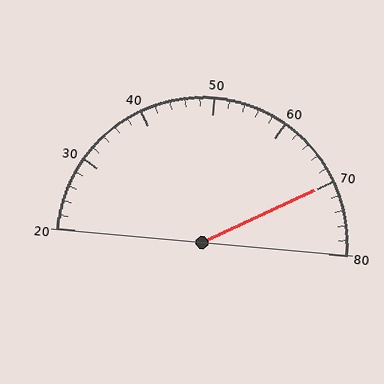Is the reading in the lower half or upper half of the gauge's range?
The reading is in the upper half of the range (20 to 80).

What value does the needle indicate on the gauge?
The needle indicates approximately 70.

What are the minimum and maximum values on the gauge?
The gauge ranges from 20 to 80.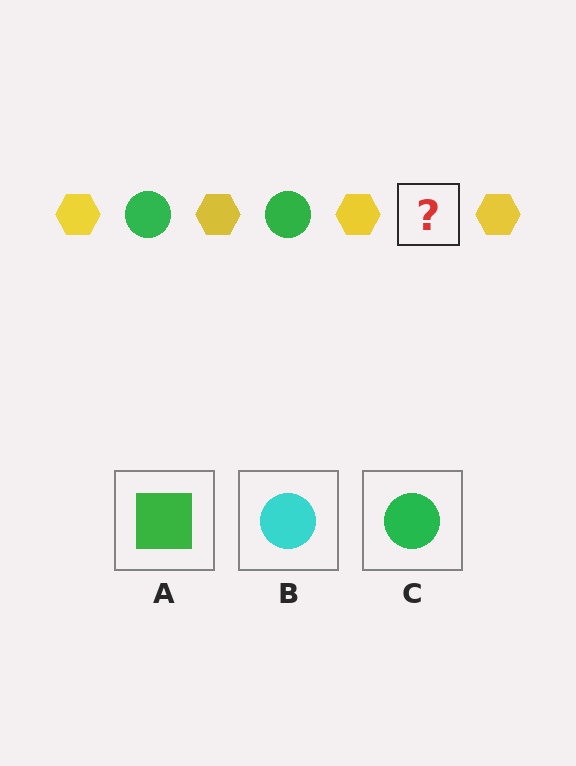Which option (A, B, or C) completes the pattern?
C.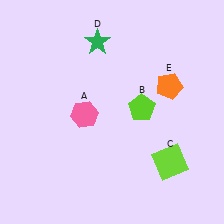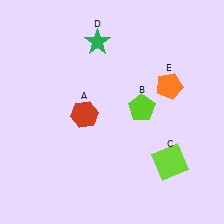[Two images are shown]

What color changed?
The hexagon (A) changed from pink in Image 1 to red in Image 2.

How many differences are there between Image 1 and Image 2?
There is 1 difference between the two images.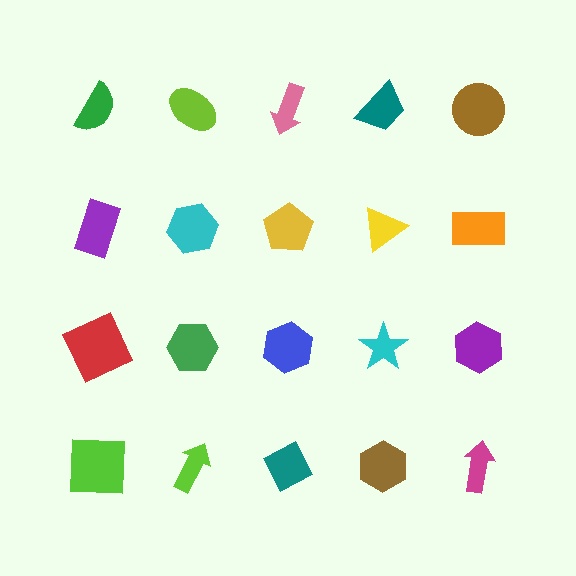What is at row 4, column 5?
A magenta arrow.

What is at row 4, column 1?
A lime square.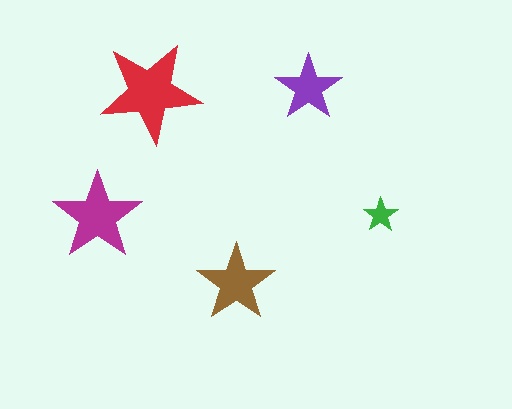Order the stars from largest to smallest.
the red one, the magenta one, the brown one, the purple one, the green one.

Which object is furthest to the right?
The green star is rightmost.